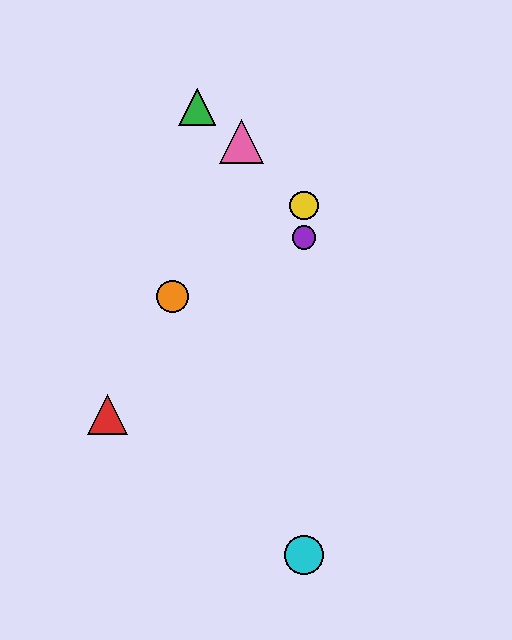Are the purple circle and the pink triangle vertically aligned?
No, the purple circle is at x≈304 and the pink triangle is at x≈242.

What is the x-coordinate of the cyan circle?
The cyan circle is at x≈304.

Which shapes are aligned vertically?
The blue circle, the yellow circle, the purple circle, the cyan circle are aligned vertically.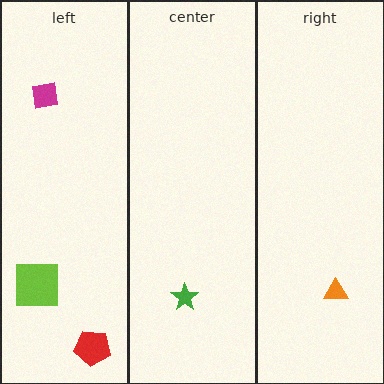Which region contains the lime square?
The left region.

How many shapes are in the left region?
3.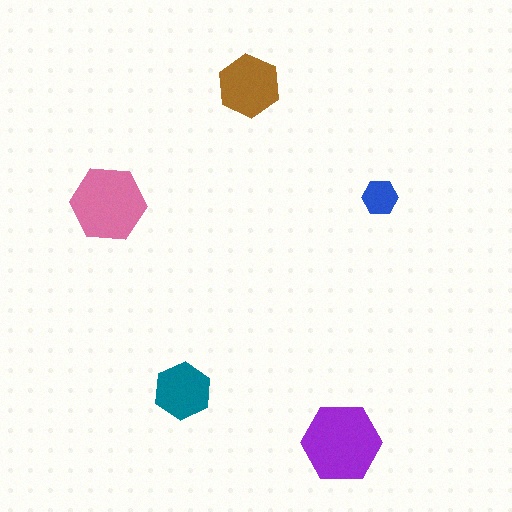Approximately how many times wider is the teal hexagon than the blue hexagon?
About 1.5 times wider.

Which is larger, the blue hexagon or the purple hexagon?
The purple one.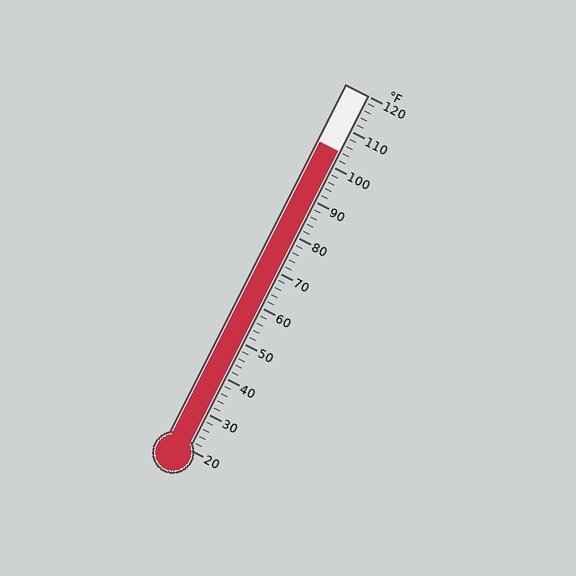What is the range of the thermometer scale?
The thermometer scale ranges from 20°F to 120°F.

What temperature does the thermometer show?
The thermometer shows approximately 104°F.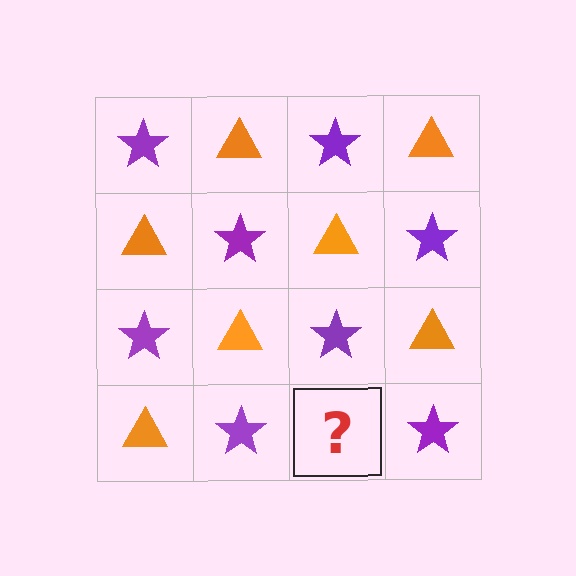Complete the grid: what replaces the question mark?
The question mark should be replaced with an orange triangle.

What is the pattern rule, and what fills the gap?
The rule is that it alternates purple star and orange triangle in a checkerboard pattern. The gap should be filled with an orange triangle.